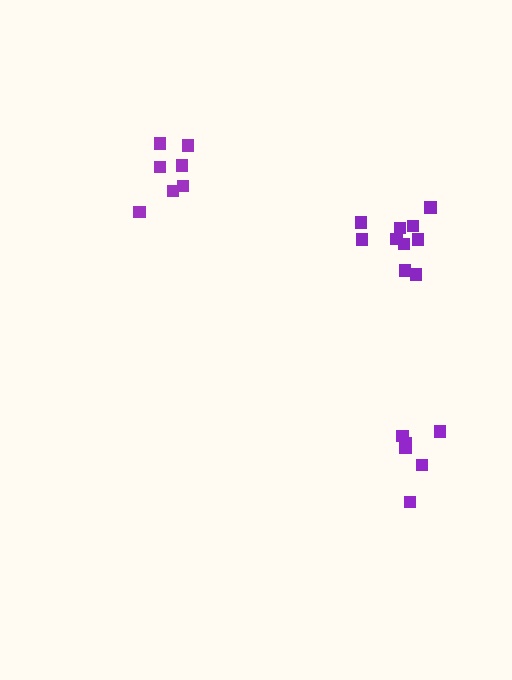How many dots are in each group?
Group 1: 10 dots, Group 2: 7 dots, Group 3: 6 dots (23 total).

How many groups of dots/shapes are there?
There are 3 groups.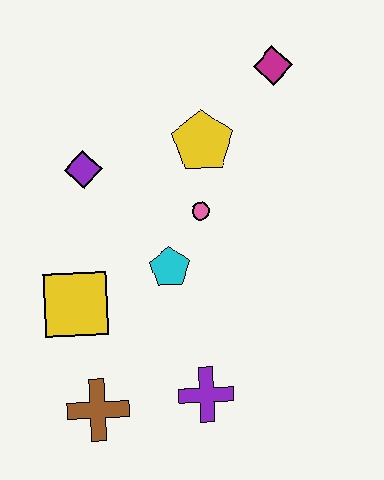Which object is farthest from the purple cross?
The magenta diamond is farthest from the purple cross.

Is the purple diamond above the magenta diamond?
No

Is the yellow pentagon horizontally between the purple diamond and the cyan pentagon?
No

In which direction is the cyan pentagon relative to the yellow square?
The cyan pentagon is to the right of the yellow square.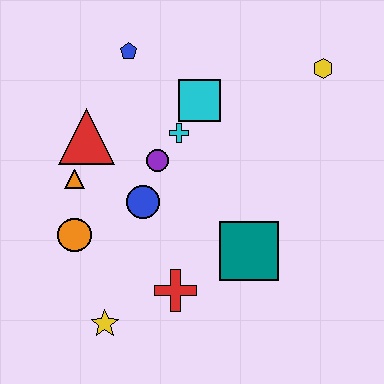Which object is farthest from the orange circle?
The yellow hexagon is farthest from the orange circle.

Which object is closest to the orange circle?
The orange triangle is closest to the orange circle.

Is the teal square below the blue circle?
Yes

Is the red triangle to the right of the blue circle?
No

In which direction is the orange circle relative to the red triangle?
The orange circle is below the red triangle.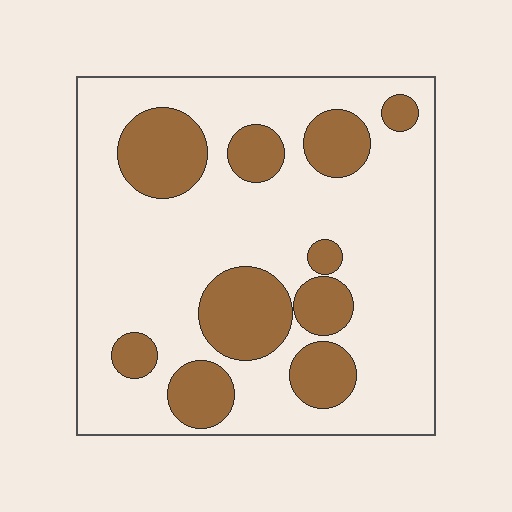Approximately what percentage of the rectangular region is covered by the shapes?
Approximately 25%.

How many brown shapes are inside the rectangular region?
10.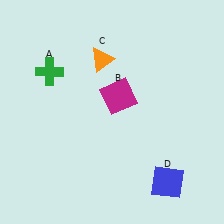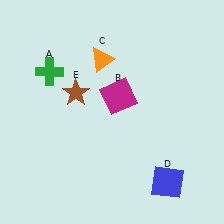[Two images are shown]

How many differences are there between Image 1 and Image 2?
There is 1 difference between the two images.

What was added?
A brown star (E) was added in Image 2.